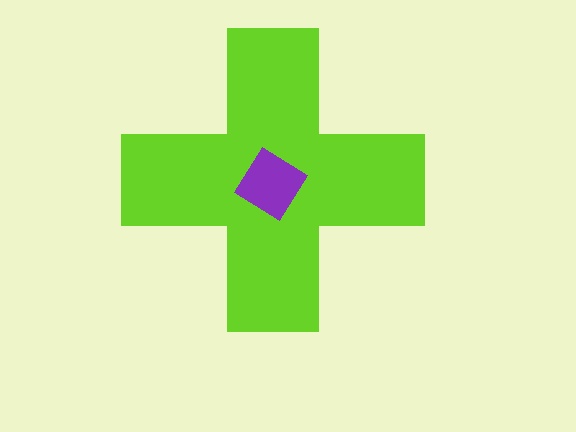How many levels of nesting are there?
2.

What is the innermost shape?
The purple diamond.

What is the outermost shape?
The lime cross.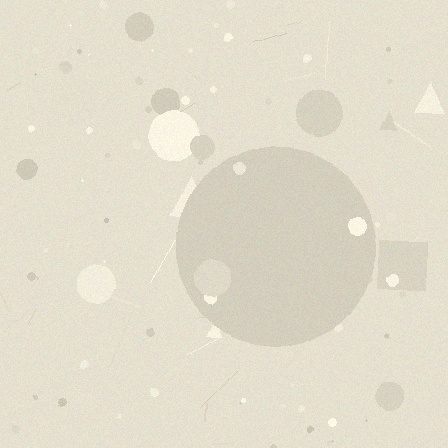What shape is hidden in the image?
A circle is hidden in the image.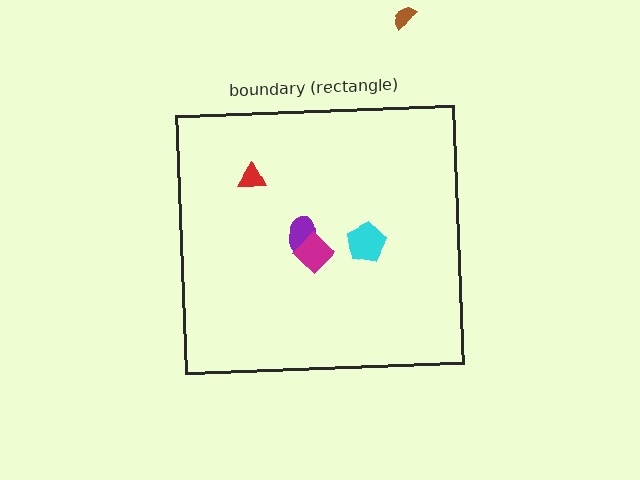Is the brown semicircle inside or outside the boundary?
Outside.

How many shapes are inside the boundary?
4 inside, 1 outside.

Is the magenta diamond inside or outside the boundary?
Inside.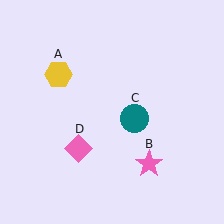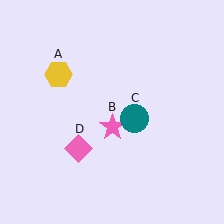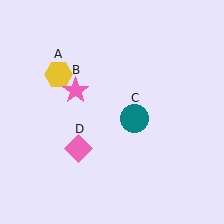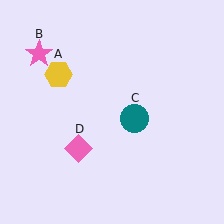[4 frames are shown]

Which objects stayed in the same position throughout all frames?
Yellow hexagon (object A) and teal circle (object C) and pink diamond (object D) remained stationary.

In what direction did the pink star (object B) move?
The pink star (object B) moved up and to the left.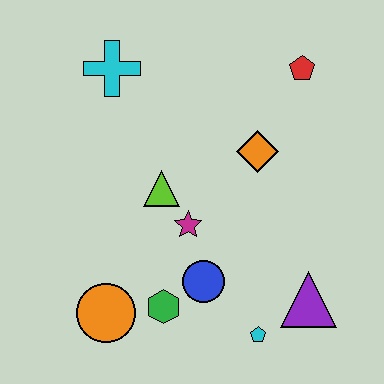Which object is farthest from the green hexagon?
The red pentagon is farthest from the green hexagon.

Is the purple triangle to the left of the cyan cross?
No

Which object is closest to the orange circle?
The green hexagon is closest to the orange circle.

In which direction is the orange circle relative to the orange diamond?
The orange circle is below the orange diamond.